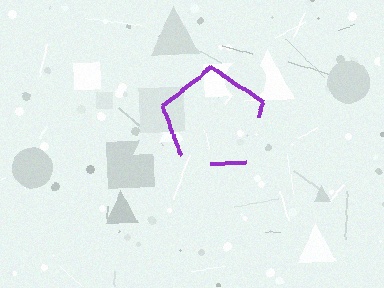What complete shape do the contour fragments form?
The contour fragments form a pentagon.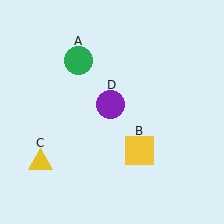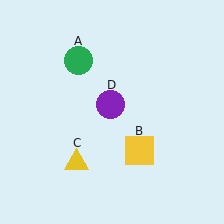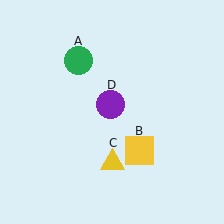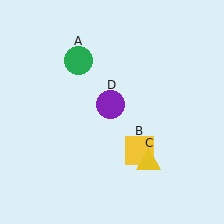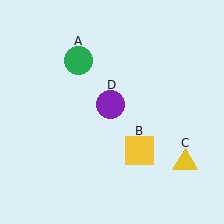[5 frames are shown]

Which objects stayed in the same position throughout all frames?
Green circle (object A) and yellow square (object B) and purple circle (object D) remained stationary.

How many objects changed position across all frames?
1 object changed position: yellow triangle (object C).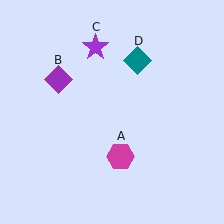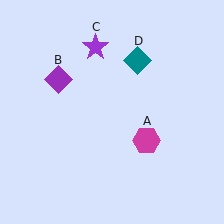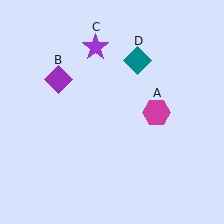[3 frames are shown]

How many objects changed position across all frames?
1 object changed position: magenta hexagon (object A).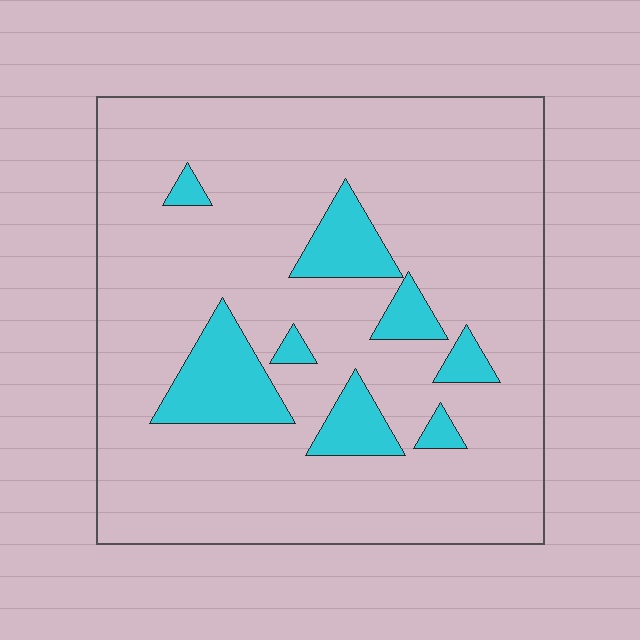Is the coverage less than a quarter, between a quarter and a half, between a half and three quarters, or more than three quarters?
Less than a quarter.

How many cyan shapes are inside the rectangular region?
8.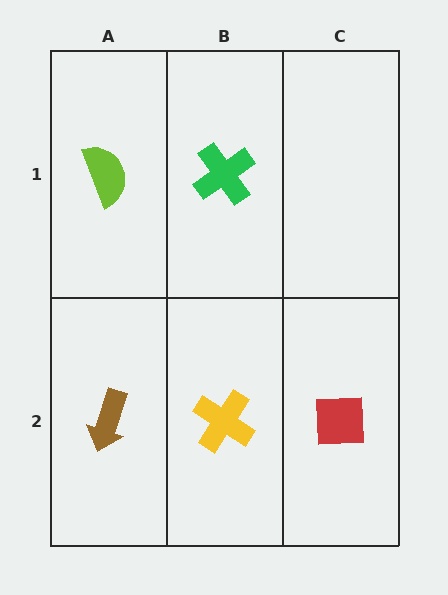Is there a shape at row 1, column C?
No, that cell is empty.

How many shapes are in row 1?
2 shapes.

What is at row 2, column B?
A yellow cross.